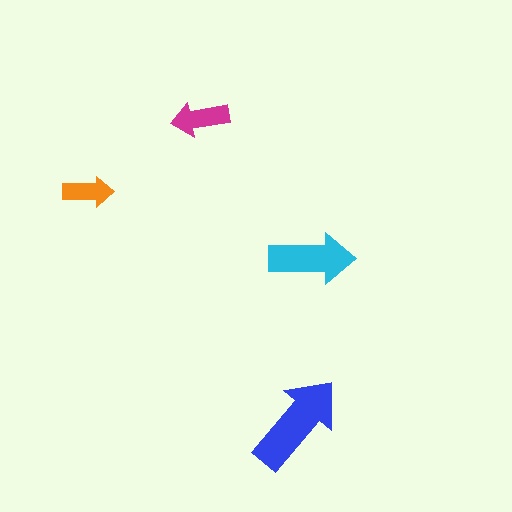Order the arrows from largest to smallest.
the blue one, the cyan one, the magenta one, the orange one.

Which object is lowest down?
The blue arrow is bottommost.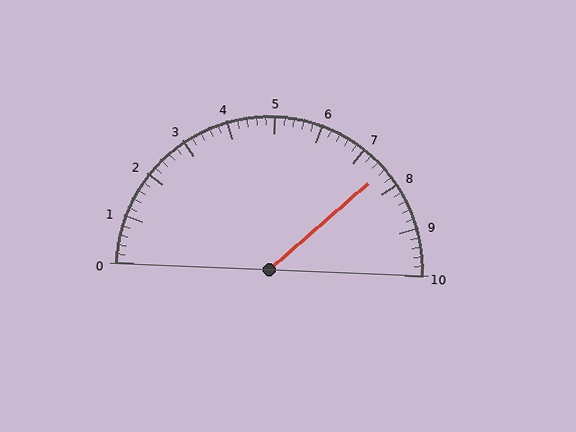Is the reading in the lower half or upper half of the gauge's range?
The reading is in the upper half of the range (0 to 10).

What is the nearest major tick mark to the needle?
The nearest major tick mark is 8.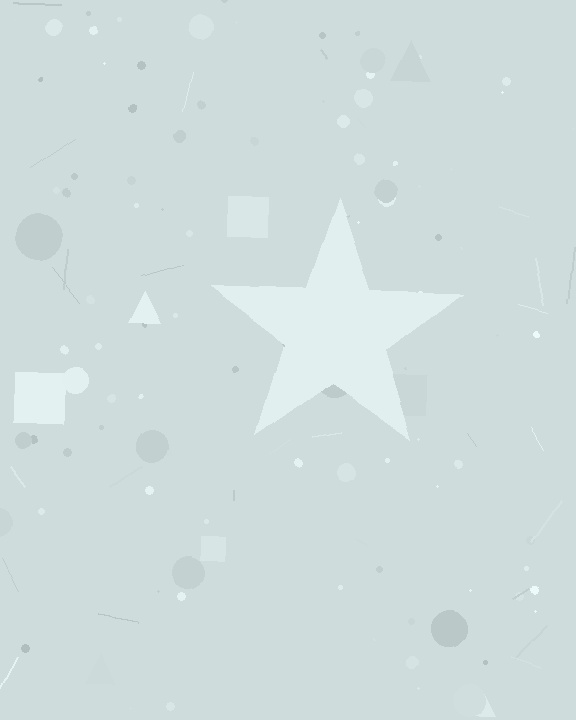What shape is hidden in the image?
A star is hidden in the image.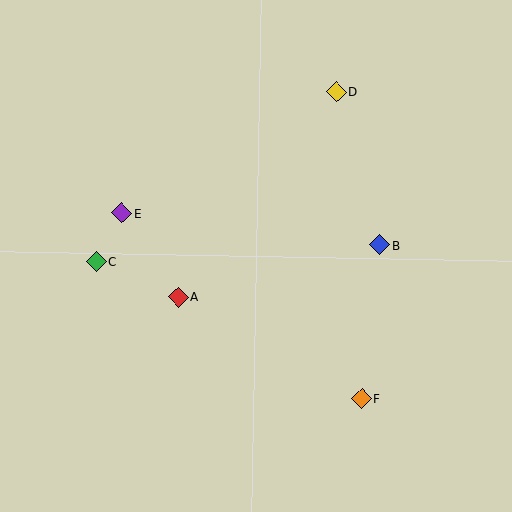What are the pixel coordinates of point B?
Point B is at (380, 245).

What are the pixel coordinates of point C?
Point C is at (96, 262).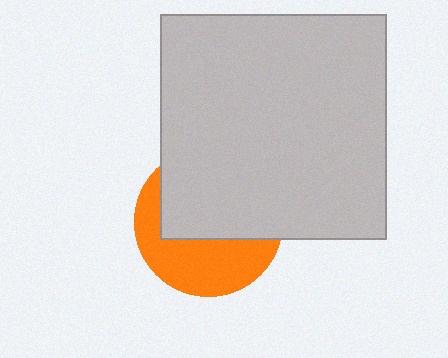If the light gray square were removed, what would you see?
You would see the complete orange circle.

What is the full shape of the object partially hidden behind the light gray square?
The partially hidden object is an orange circle.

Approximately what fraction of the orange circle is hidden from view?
Roughly 57% of the orange circle is hidden behind the light gray square.